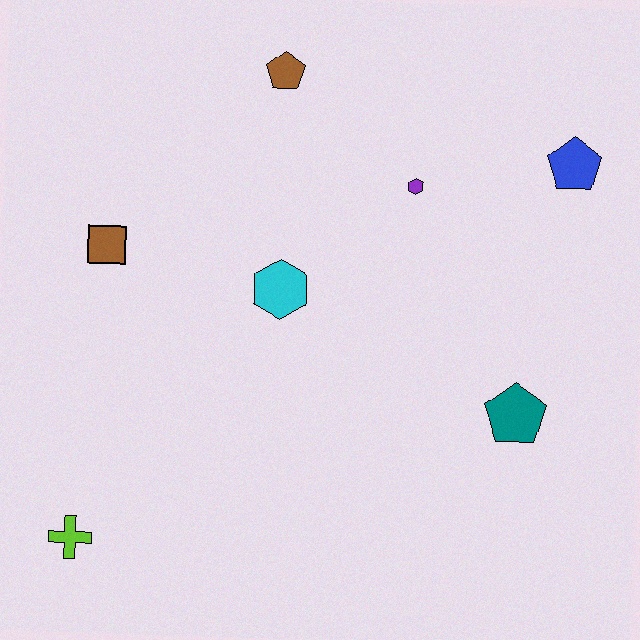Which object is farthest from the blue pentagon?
The lime cross is farthest from the blue pentagon.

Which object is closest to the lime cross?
The brown square is closest to the lime cross.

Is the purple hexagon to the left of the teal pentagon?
Yes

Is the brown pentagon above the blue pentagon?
Yes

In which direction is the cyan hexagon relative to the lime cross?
The cyan hexagon is above the lime cross.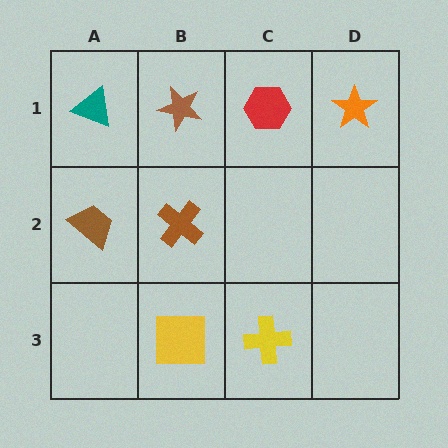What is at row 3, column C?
A yellow cross.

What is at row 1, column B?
A brown star.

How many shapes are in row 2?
2 shapes.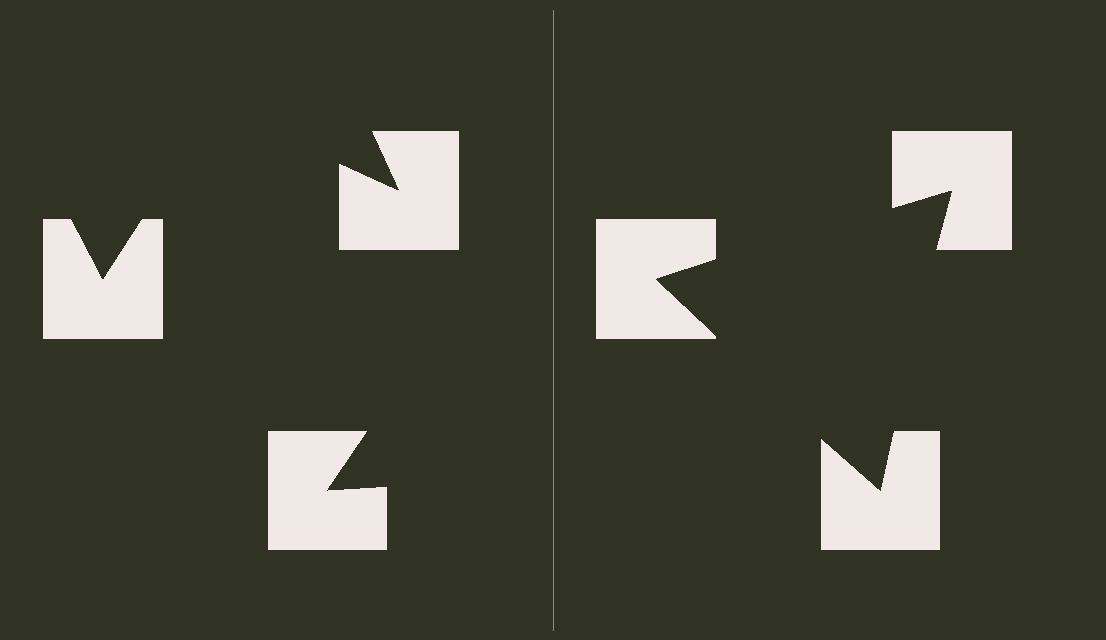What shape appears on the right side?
An illusory triangle.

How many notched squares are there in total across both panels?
6 — 3 on each side.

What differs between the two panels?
The notched squares are positioned identically on both sides; only the wedge orientations differ. On the right they align to a triangle; on the left they are misaligned.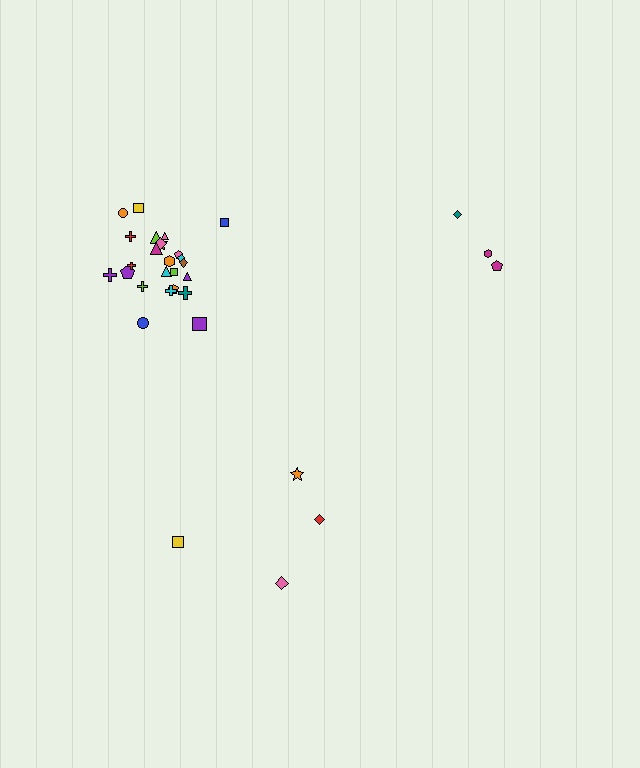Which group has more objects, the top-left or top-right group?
The top-left group.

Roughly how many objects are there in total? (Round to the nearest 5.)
Roughly 30 objects in total.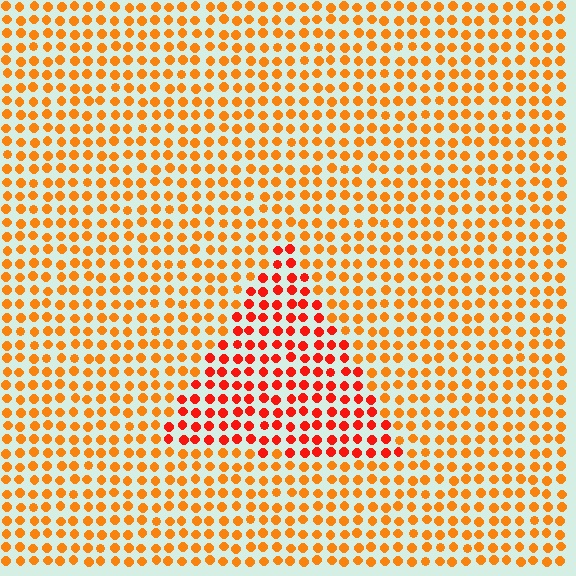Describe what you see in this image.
The image is filled with small orange elements in a uniform arrangement. A triangle-shaped region is visible where the elements are tinted to a slightly different hue, forming a subtle color boundary.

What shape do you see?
I see a triangle.